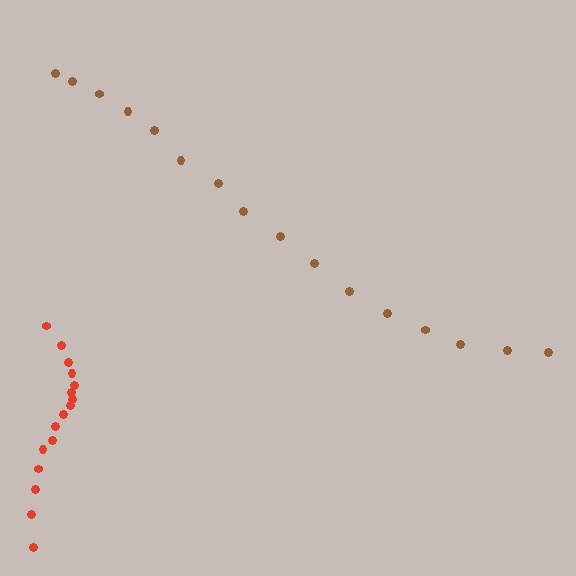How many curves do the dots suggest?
There are 2 distinct paths.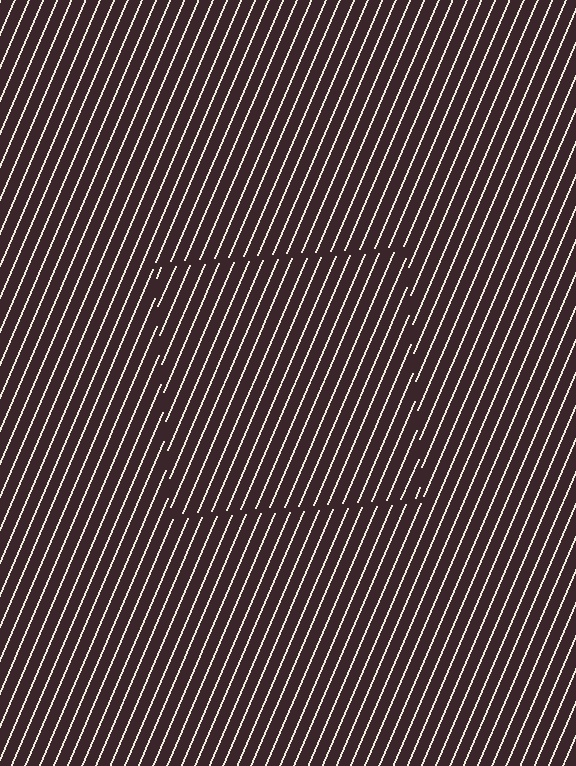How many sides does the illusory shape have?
4 sides — the line-ends trace a square.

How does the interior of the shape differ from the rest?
The interior of the shape contains the same grating, shifted by half a period — the contour is defined by the phase discontinuity where line-ends from the inner and outer gratings abut.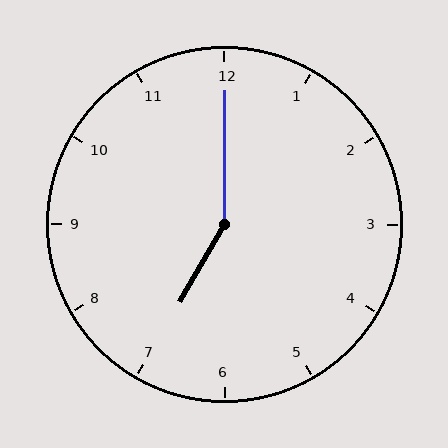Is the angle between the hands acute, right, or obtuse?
It is obtuse.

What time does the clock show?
7:00.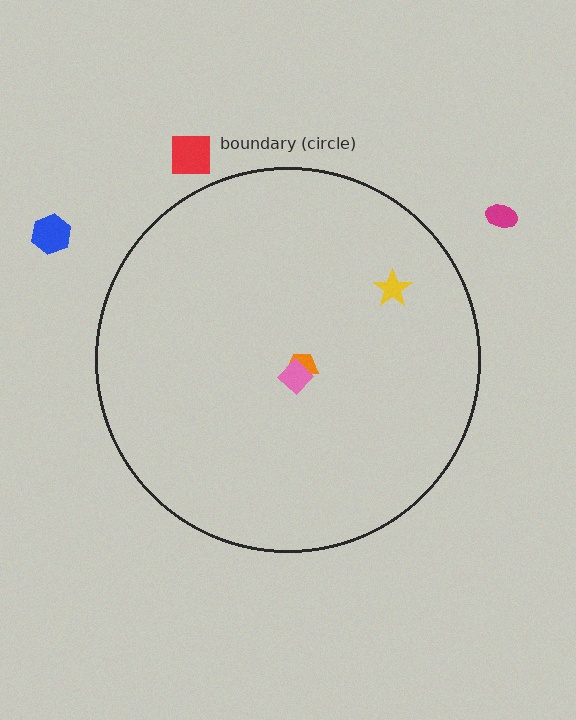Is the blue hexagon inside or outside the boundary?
Outside.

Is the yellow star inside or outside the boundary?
Inside.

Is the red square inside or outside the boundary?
Outside.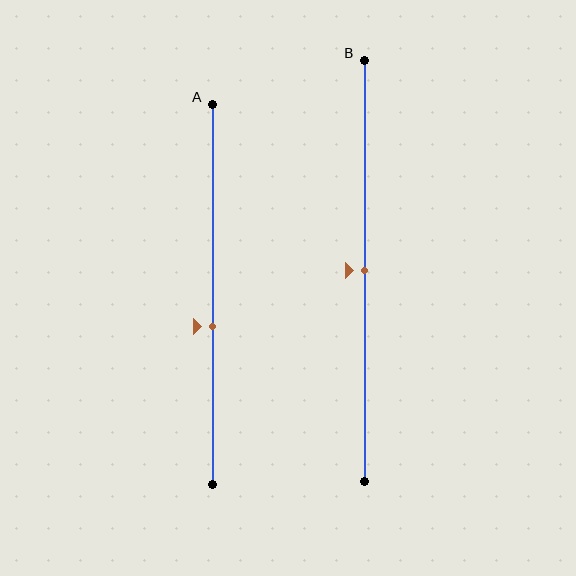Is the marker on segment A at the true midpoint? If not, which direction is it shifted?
No, the marker on segment A is shifted downward by about 8% of the segment length.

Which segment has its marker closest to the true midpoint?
Segment B has its marker closest to the true midpoint.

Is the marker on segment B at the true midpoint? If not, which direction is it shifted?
Yes, the marker on segment B is at the true midpoint.